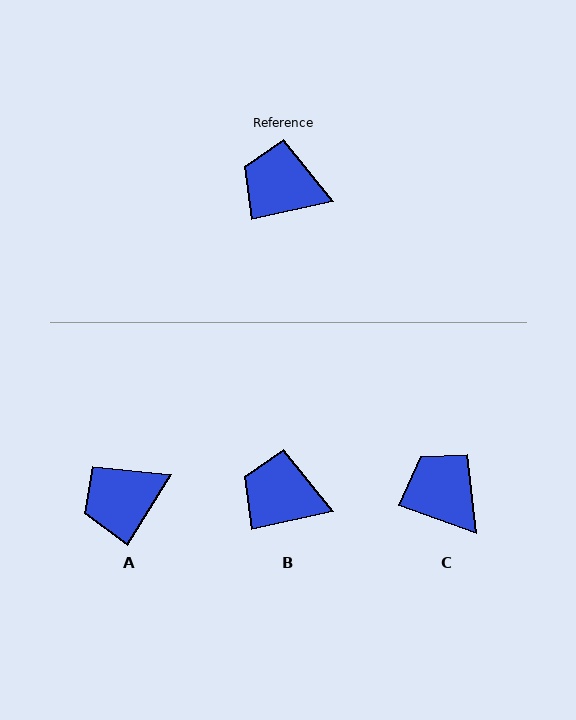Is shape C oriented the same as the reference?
No, it is off by about 32 degrees.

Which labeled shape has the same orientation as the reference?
B.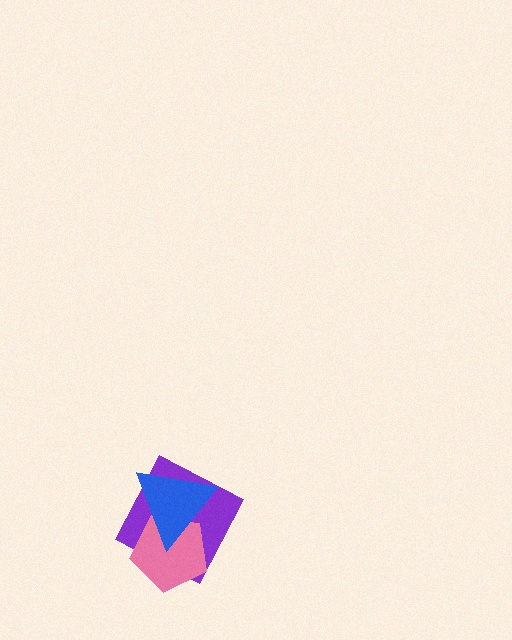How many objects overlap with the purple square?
2 objects overlap with the purple square.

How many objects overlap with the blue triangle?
2 objects overlap with the blue triangle.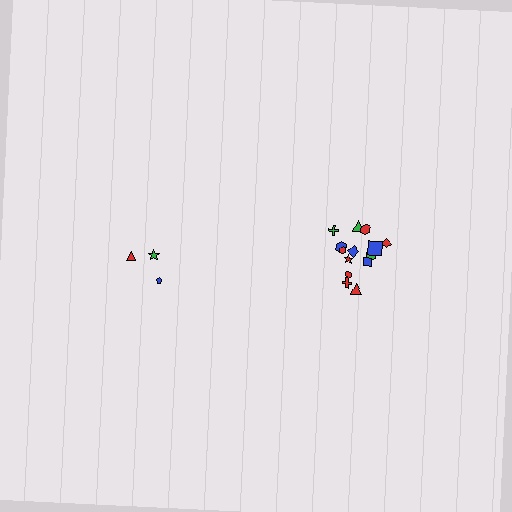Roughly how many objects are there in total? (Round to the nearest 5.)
Roughly 20 objects in total.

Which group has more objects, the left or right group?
The right group.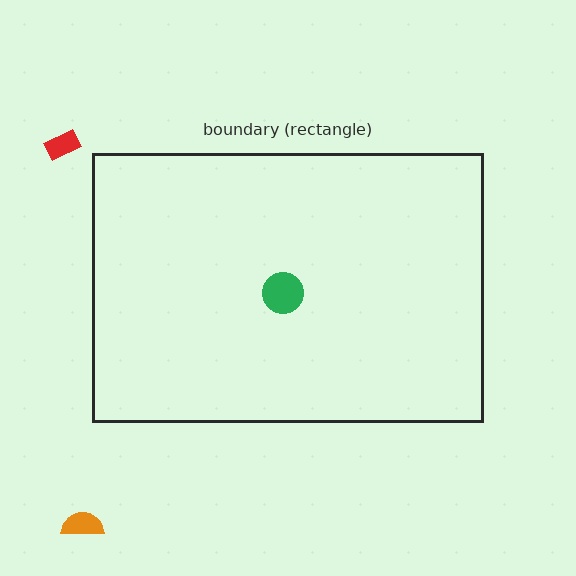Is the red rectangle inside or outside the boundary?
Outside.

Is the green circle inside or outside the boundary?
Inside.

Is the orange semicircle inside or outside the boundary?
Outside.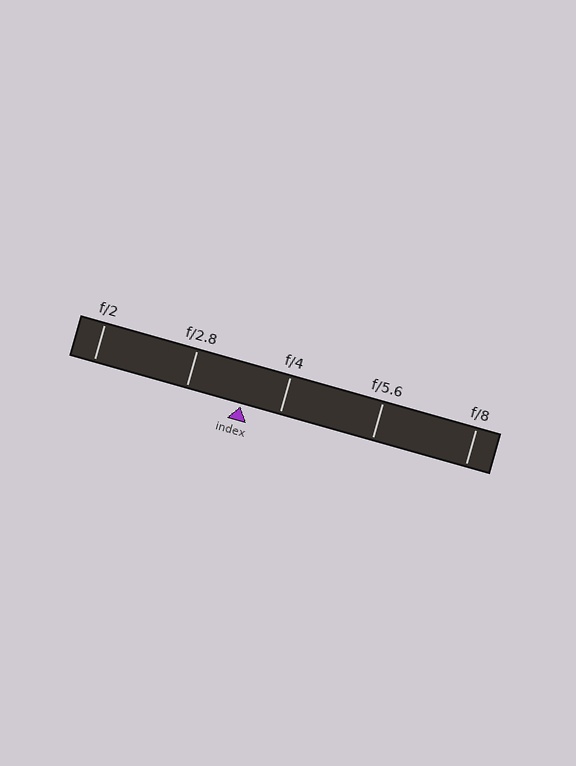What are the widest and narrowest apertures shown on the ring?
The widest aperture shown is f/2 and the narrowest is f/8.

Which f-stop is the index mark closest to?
The index mark is closest to f/4.